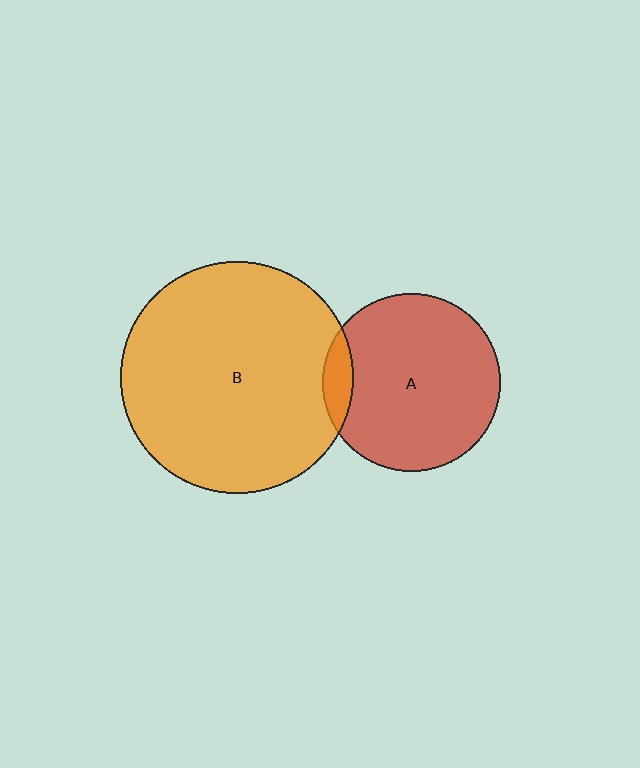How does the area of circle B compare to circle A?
Approximately 1.7 times.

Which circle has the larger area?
Circle B (orange).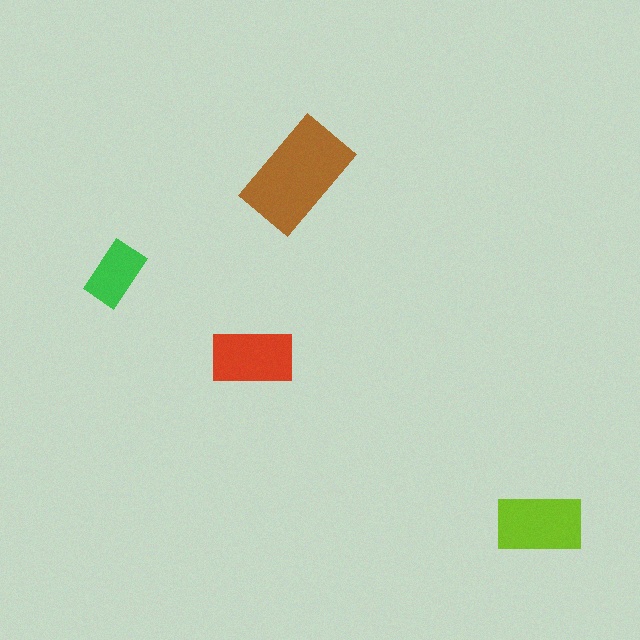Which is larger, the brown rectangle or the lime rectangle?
The brown one.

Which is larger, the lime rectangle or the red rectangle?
The lime one.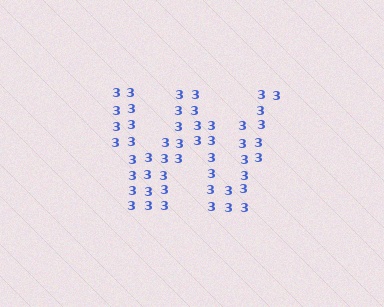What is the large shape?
The large shape is the letter W.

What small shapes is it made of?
It is made of small digit 3's.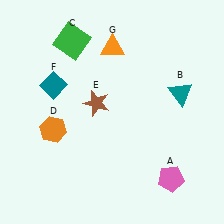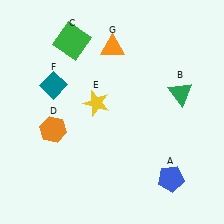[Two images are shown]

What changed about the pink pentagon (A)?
In Image 1, A is pink. In Image 2, it changed to blue.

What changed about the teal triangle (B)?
In Image 1, B is teal. In Image 2, it changed to green.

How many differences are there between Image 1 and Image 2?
There are 3 differences between the two images.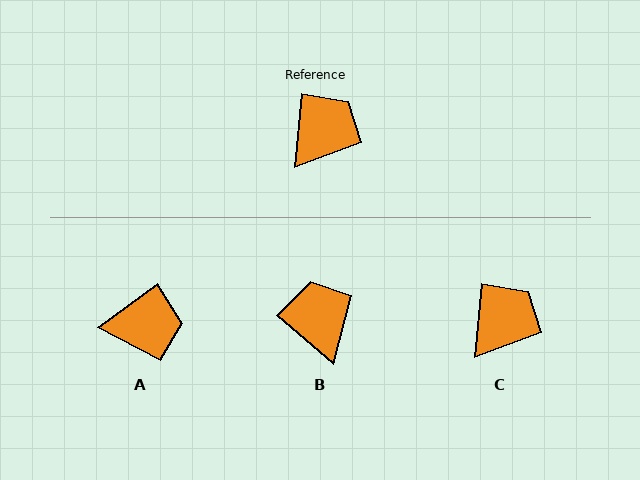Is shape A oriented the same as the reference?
No, it is off by about 48 degrees.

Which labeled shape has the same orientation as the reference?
C.